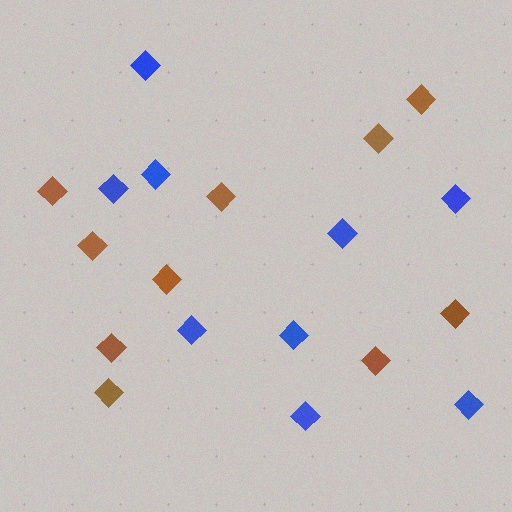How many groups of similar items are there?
There are 2 groups: one group of blue diamonds (9) and one group of brown diamonds (10).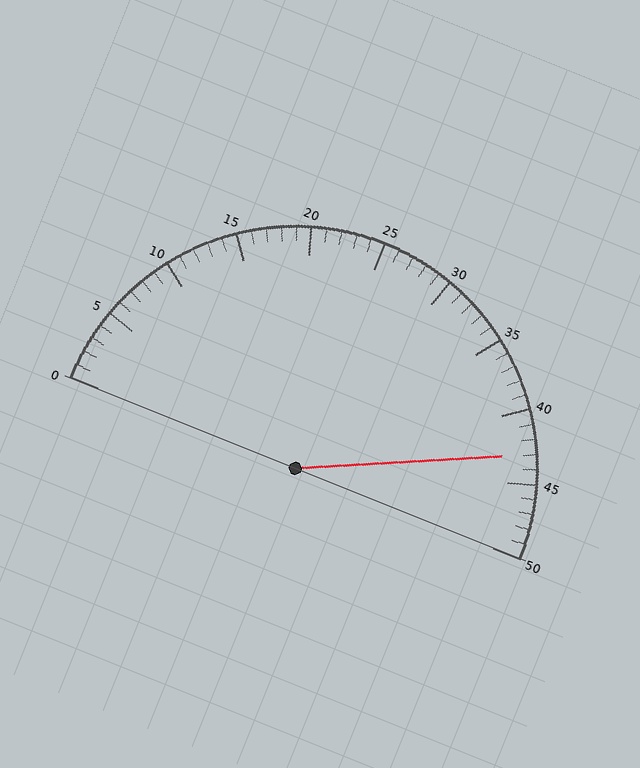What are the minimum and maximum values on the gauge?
The gauge ranges from 0 to 50.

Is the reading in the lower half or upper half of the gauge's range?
The reading is in the upper half of the range (0 to 50).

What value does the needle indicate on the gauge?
The needle indicates approximately 43.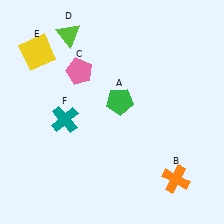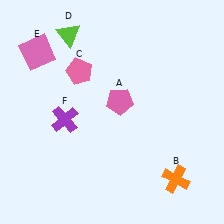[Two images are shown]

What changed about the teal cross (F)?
In Image 1, F is teal. In Image 2, it changed to purple.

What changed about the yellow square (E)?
In Image 1, E is yellow. In Image 2, it changed to pink.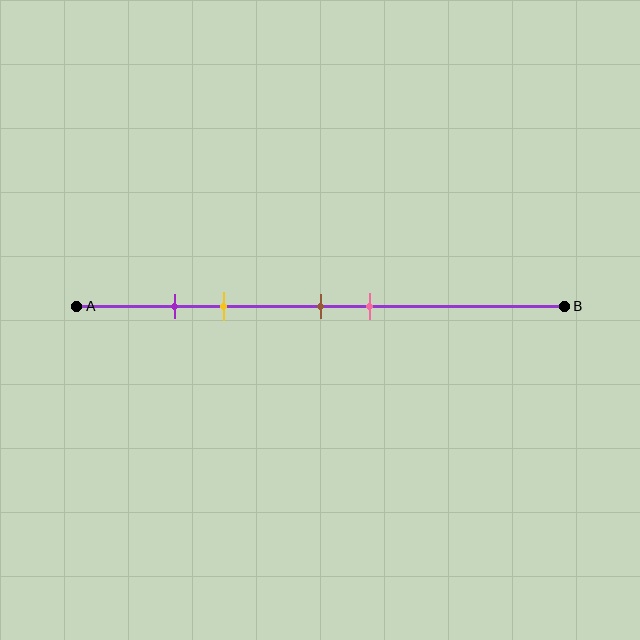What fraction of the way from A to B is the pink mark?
The pink mark is approximately 60% (0.6) of the way from A to B.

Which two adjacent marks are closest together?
The purple and yellow marks are the closest adjacent pair.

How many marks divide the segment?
There are 4 marks dividing the segment.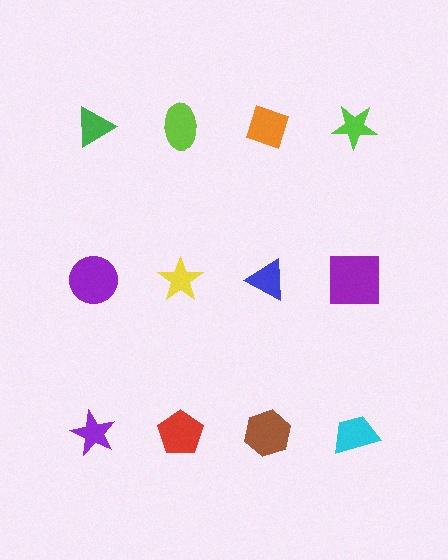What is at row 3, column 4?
A cyan trapezoid.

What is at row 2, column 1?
A purple circle.